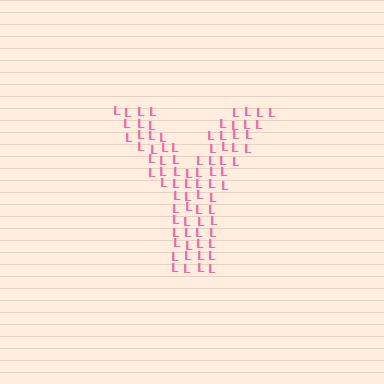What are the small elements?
The small elements are letter L's.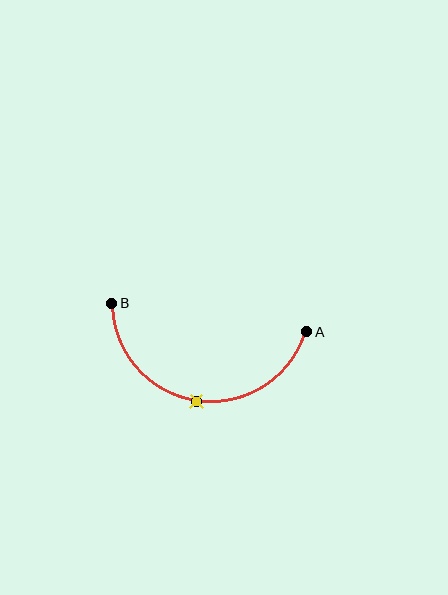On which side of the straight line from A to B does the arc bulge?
The arc bulges below the straight line connecting A and B.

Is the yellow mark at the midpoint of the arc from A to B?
Yes. The yellow mark lies on the arc at equal arc-length from both A and B — it is the arc midpoint.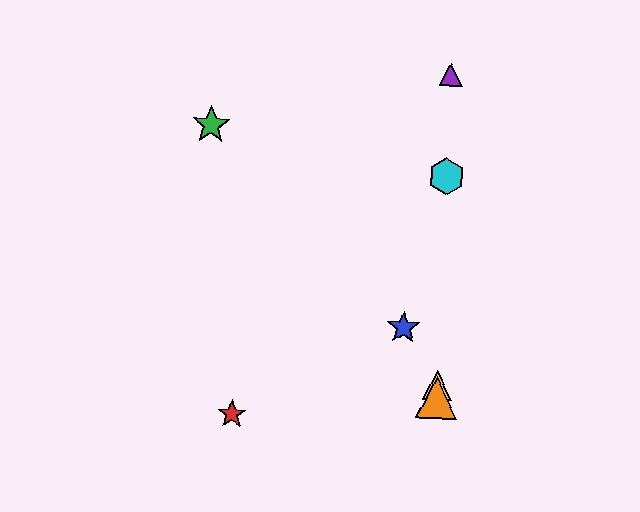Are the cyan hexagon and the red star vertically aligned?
No, the cyan hexagon is at x≈447 and the red star is at x≈232.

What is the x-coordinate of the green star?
The green star is at x≈211.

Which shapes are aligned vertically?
The yellow triangle, the purple triangle, the orange triangle, the cyan hexagon are aligned vertically.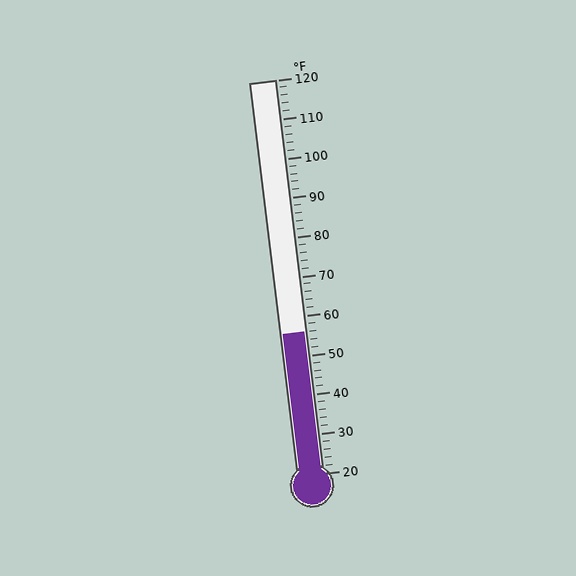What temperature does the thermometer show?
The thermometer shows approximately 56°F.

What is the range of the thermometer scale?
The thermometer scale ranges from 20°F to 120°F.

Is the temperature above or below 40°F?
The temperature is above 40°F.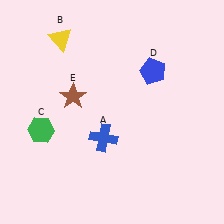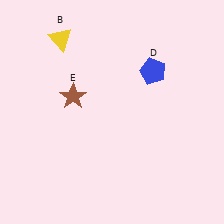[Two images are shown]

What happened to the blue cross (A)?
The blue cross (A) was removed in Image 2. It was in the bottom-left area of Image 1.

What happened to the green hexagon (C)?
The green hexagon (C) was removed in Image 2. It was in the bottom-left area of Image 1.